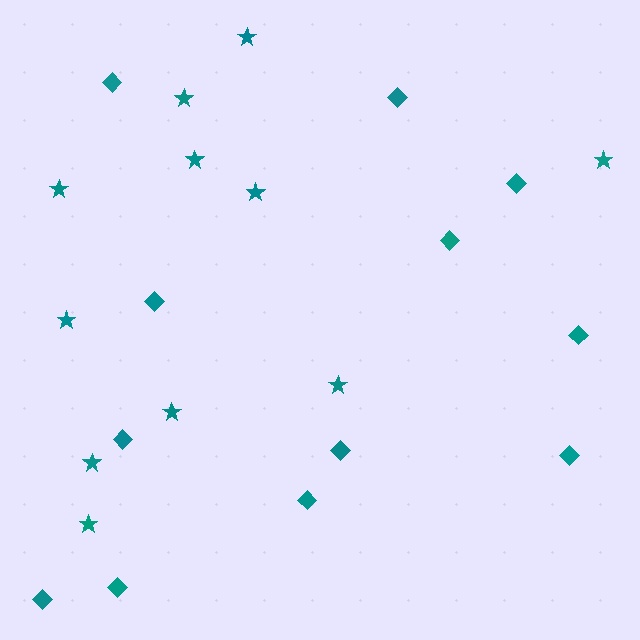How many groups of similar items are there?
There are 2 groups: one group of stars (11) and one group of diamonds (12).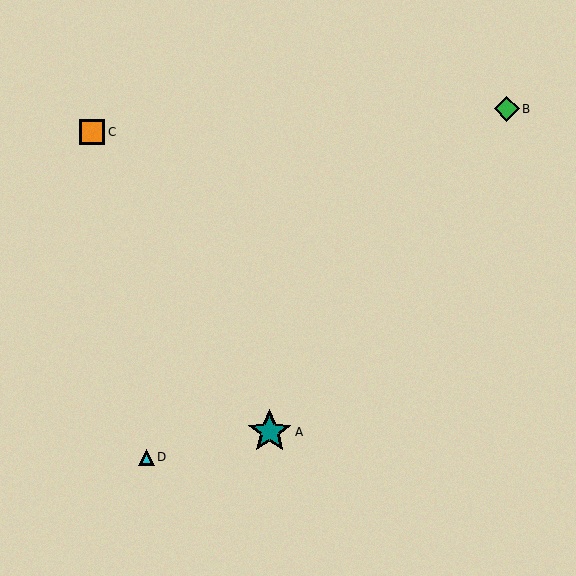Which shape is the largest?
The teal star (labeled A) is the largest.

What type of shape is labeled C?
Shape C is an orange square.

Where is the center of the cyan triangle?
The center of the cyan triangle is at (146, 457).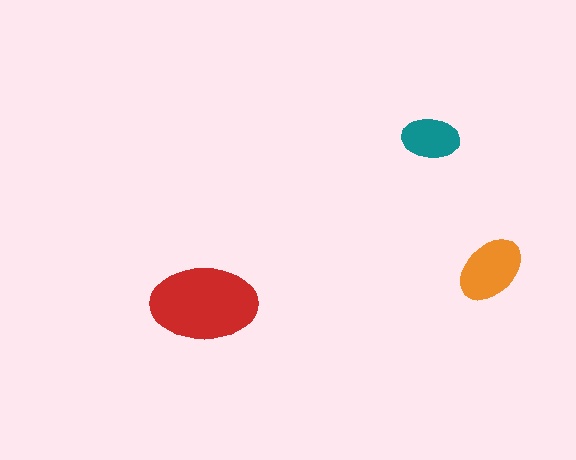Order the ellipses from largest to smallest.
the red one, the orange one, the teal one.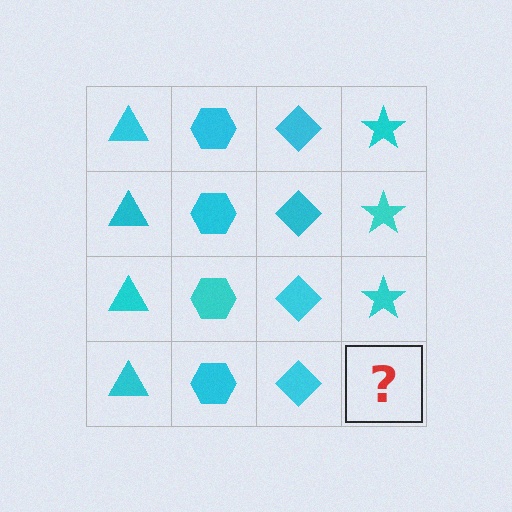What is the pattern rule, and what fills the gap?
The rule is that each column has a consistent shape. The gap should be filled with a cyan star.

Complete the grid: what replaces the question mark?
The question mark should be replaced with a cyan star.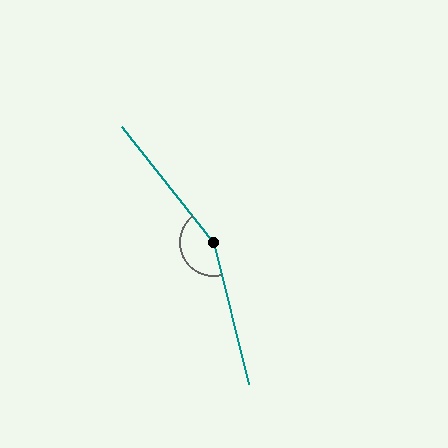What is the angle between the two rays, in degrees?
Approximately 155 degrees.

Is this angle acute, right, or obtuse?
It is obtuse.